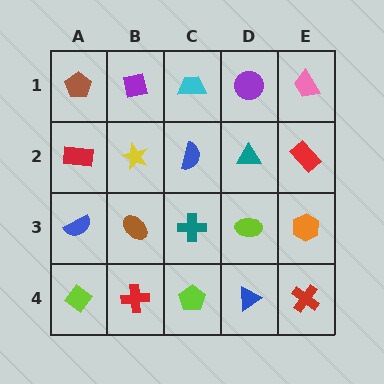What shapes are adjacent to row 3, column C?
A blue semicircle (row 2, column C), a lime pentagon (row 4, column C), a brown ellipse (row 3, column B), a lime ellipse (row 3, column D).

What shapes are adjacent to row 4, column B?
A brown ellipse (row 3, column B), a lime diamond (row 4, column A), a lime pentagon (row 4, column C).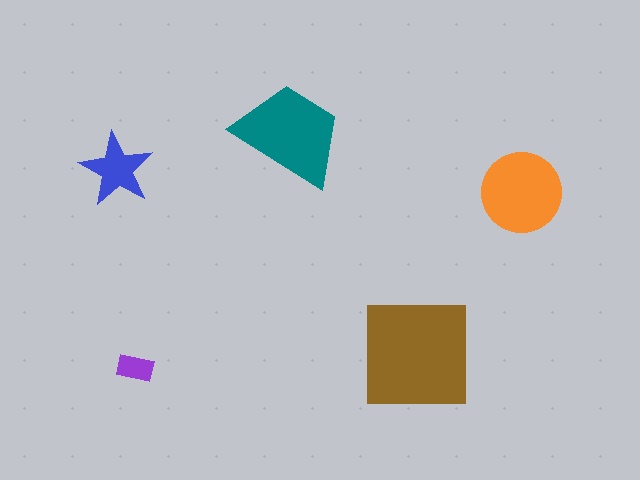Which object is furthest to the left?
The blue star is leftmost.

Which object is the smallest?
The purple rectangle.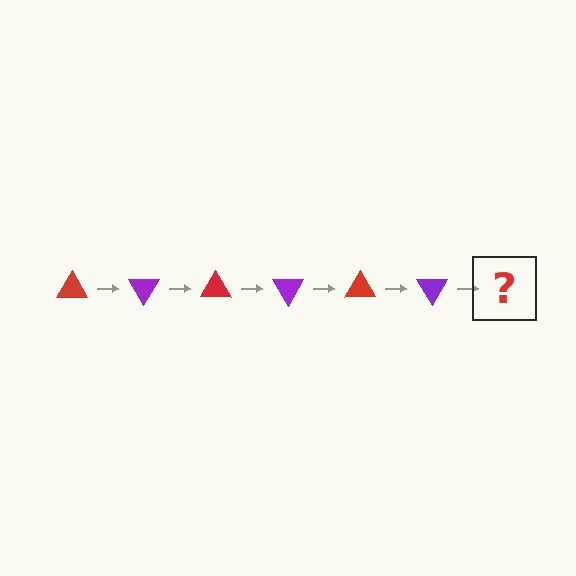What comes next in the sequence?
The next element should be a red triangle, rotated 360 degrees from the start.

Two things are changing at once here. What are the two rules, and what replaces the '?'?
The two rules are that it rotates 60 degrees each step and the color cycles through red and purple. The '?' should be a red triangle, rotated 360 degrees from the start.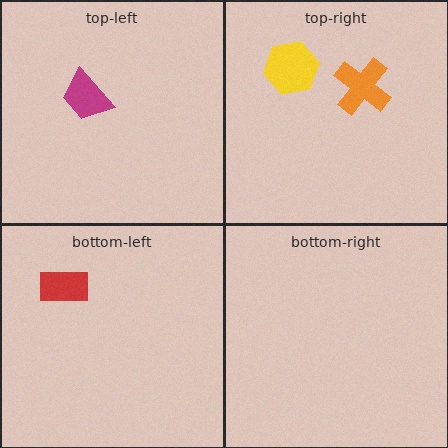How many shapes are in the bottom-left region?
1.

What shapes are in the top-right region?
The orange cross, the yellow hexagon.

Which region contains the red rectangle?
The bottom-left region.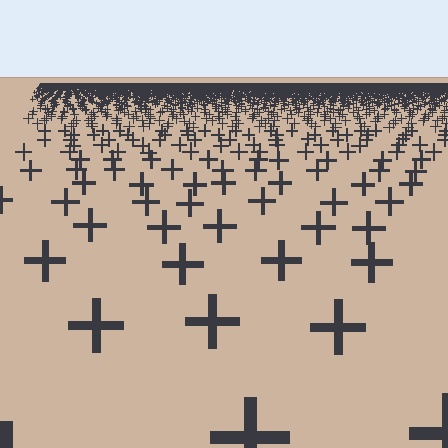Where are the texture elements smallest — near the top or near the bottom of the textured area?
Near the top.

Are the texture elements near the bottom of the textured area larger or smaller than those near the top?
Larger. Near the bottom, elements are closer to the viewer and appear at a bigger on-screen size.